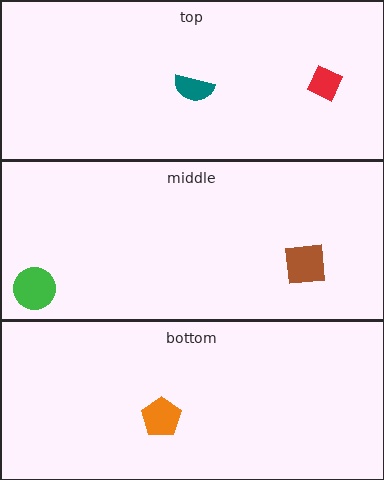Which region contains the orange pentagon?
The bottom region.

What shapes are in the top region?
The red diamond, the teal semicircle.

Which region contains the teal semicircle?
The top region.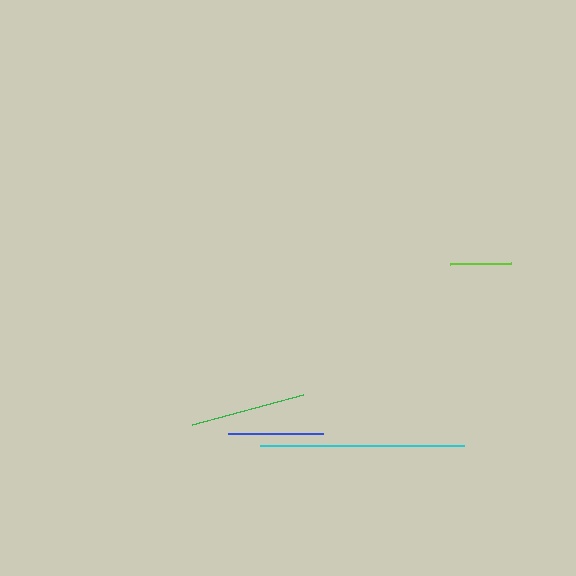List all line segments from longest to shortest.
From longest to shortest: cyan, green, blue, lime.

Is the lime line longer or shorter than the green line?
The green line is longer than the lime line.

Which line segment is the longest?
The cyan line is the longest at approximately 203 pixels.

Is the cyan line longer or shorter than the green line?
The cyan line is longer than the green line.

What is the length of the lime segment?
The lime segment is approximately 61 pixels long.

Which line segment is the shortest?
The lime line is the shortest at approximately 61 pixels.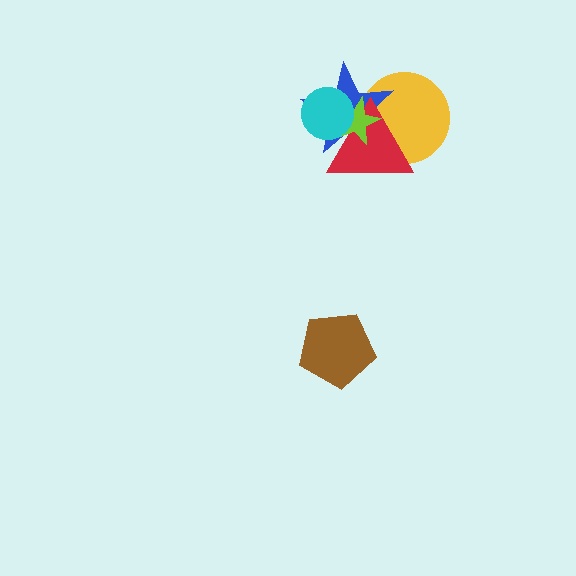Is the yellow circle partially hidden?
Yes, it is partially covered by another shape.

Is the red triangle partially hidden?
Yes, it is partially covered by another shape.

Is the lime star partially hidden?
Yes, it is partially covered by another shape.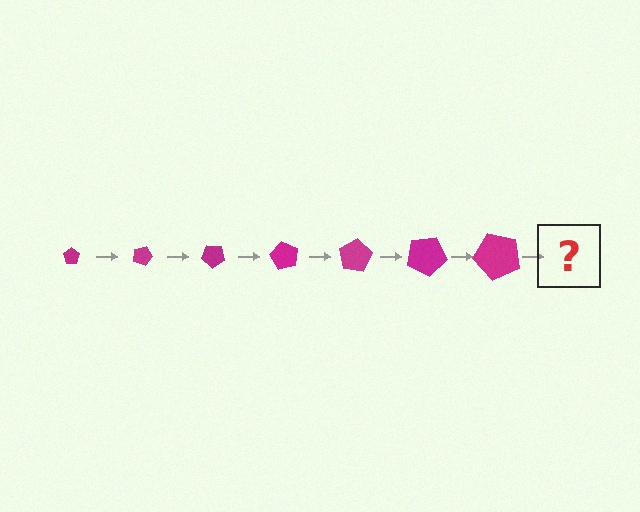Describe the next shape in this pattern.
It should be a pentagon, larger than the previous one and rotated 140 degrees from the start.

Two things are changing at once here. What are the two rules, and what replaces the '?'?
The two rules are that the pentagon grows larger each step and it rotates 20 degrees each step. The '?' should be a pentagon, larger than the previous one and rotated 140 degrees from the start.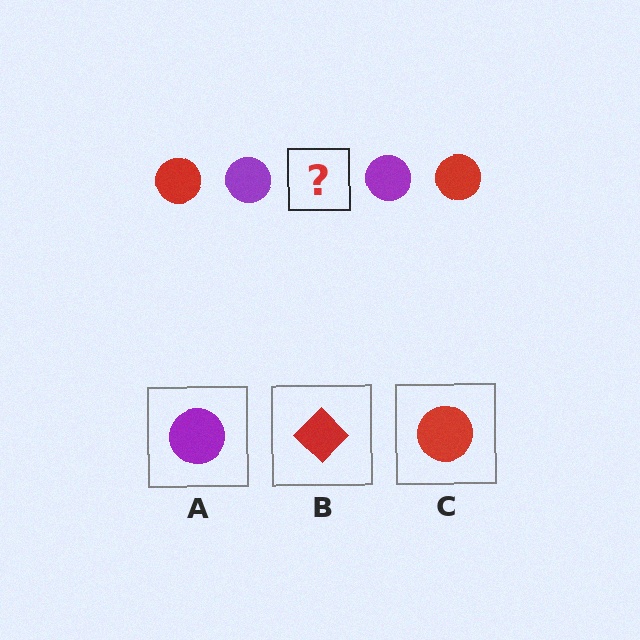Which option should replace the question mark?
Option C.